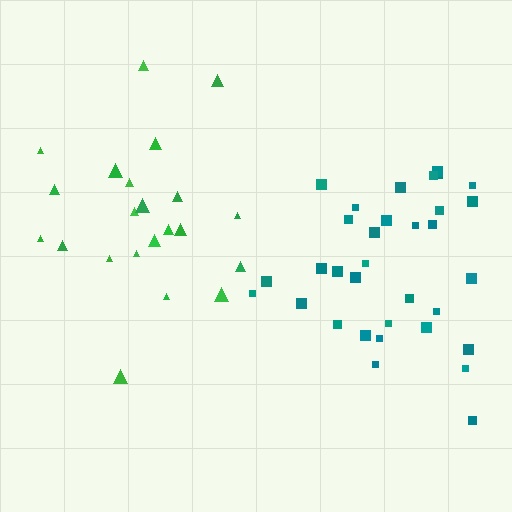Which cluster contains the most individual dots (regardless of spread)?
Teal (33).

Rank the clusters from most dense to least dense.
teal, green.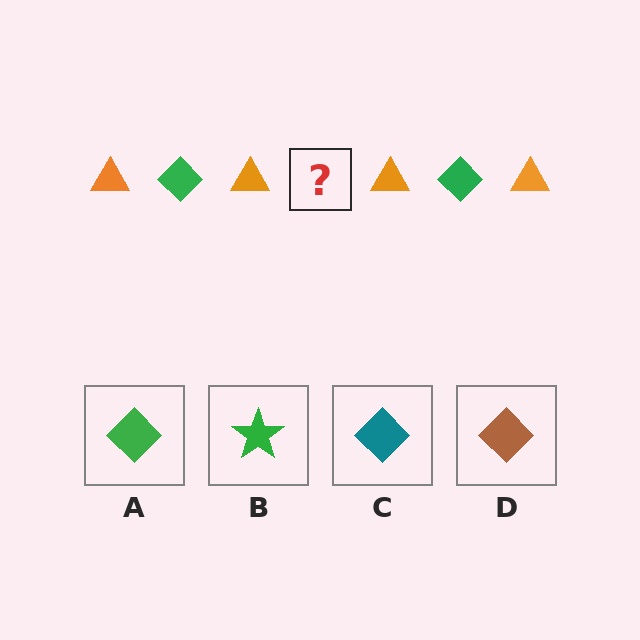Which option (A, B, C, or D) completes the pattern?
A.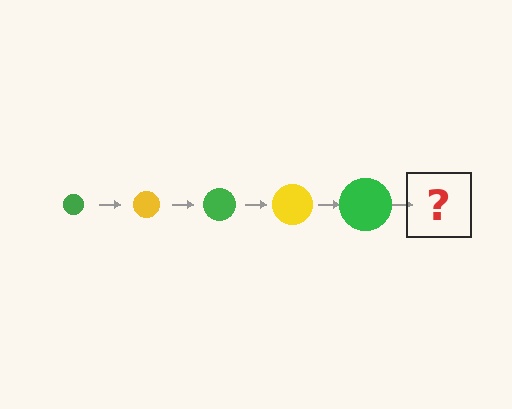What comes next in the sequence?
The next element should be a yellow circle, larger than the previous one.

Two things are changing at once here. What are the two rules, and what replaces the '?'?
The two rules are that the circle grows larger each step and the color cycles through green and yellow. The '?' should be a yellow circle, larger than the previous one.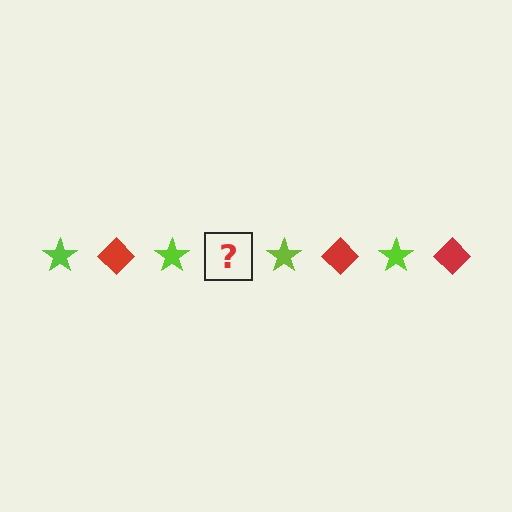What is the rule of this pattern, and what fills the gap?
The rule is that the pattern alternates between lime star and red diamond. The gap should be filled with a red diamond.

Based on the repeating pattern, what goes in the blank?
The blank should be a red diamond.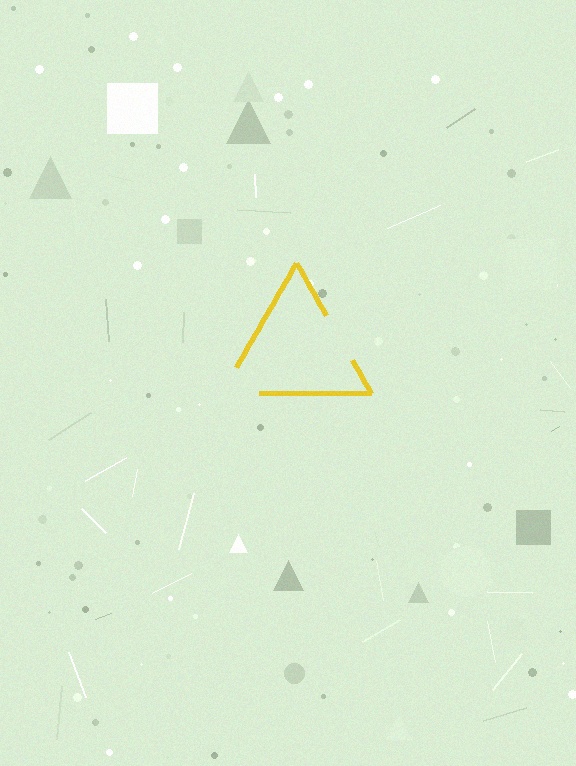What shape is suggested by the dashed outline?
The dashed outline suggests a triangle.